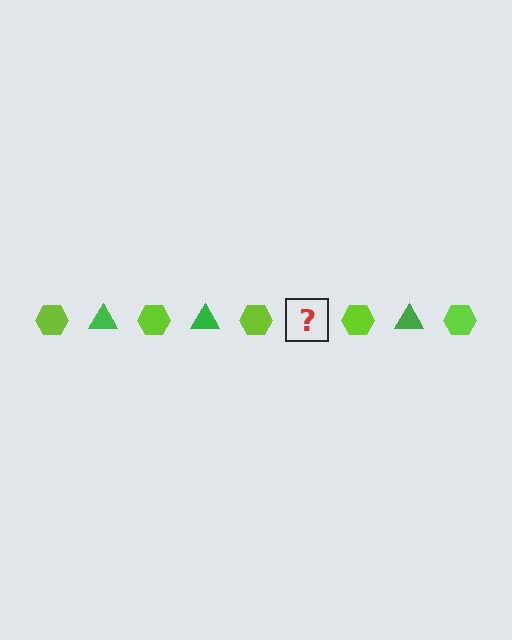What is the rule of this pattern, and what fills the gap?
The rule is that the pattern alternates between lime hexagon and green triangle. The gap should be filled with a green triangle.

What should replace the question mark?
The question mark should be replaced with a green triangle.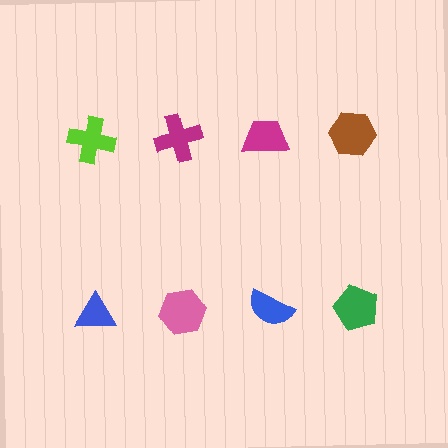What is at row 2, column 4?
A green pentagon.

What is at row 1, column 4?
A brown hexagon.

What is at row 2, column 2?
A pink hexagon.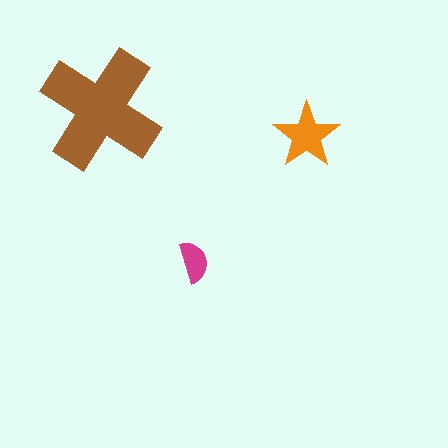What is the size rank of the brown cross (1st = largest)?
1st.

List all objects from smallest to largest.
The magenta semicircle, the orange star, the brown cross.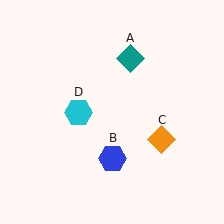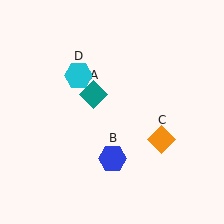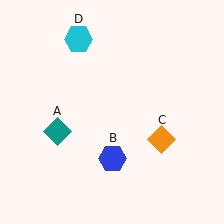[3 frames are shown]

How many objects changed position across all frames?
2 objects changed position: teal diamond (object A), cyan hexagon (object D).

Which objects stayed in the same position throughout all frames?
Blue hexagon (object B) and orange diamond (object C) remained stationary.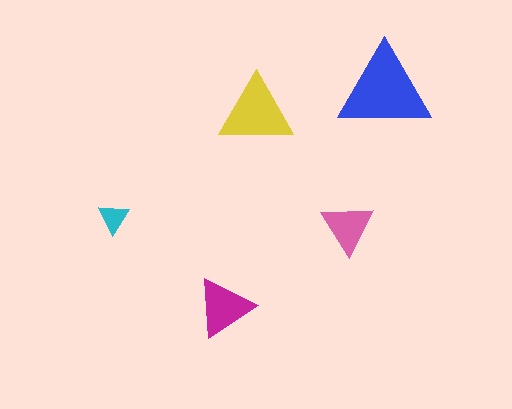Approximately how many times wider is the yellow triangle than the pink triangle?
About 1.5 times wider.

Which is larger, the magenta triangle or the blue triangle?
The blue one.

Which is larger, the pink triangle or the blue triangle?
The blue one.